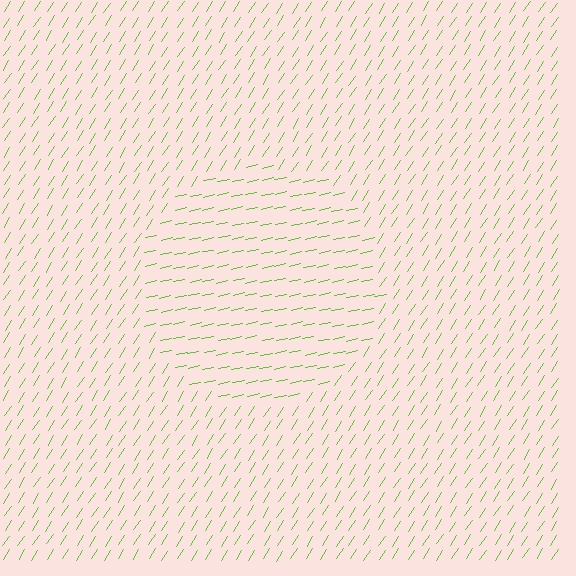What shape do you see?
I see a circle.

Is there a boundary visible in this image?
Yes, there is a texture boundary formed by a change in line orientation.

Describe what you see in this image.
The image is filled with small lime line segments. A circle region in the image has lines oriented differently from the surrounding lines, creating a visible texture boundary.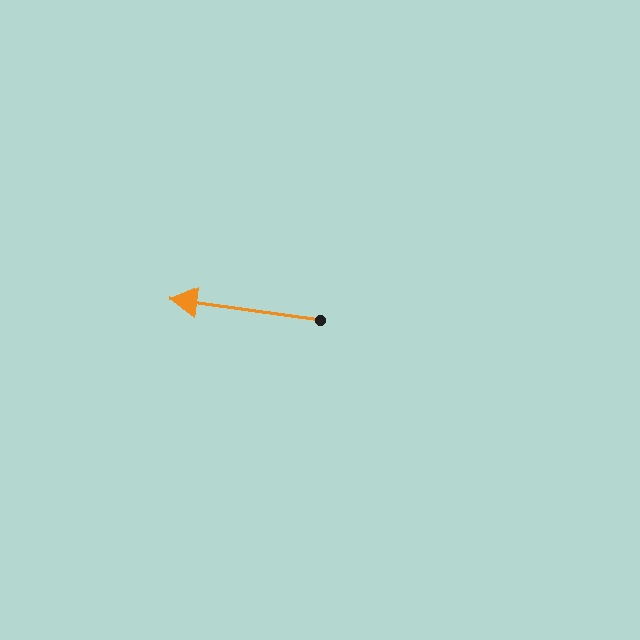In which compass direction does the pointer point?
West.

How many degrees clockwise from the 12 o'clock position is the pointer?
Approximately 278 degrees.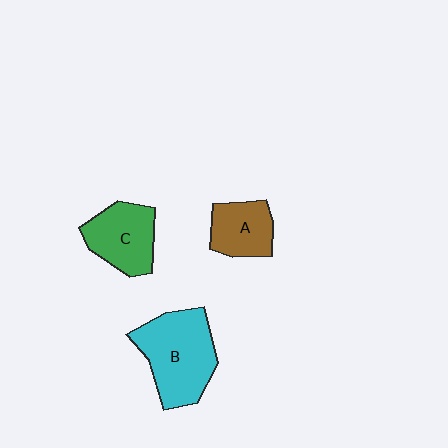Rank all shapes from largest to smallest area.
From largest to smallest: B (cyan), C (green), A (brown).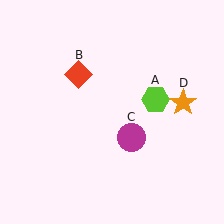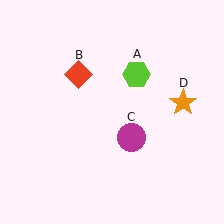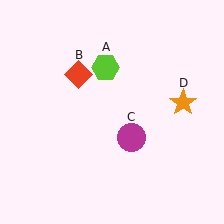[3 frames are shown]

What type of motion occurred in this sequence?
The lime hexagon (object A) rotated counterclockwise around the center of the scene.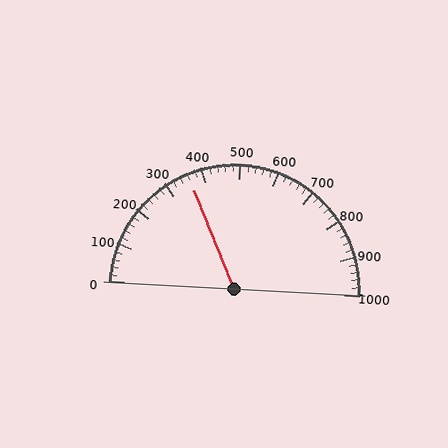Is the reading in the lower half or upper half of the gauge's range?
The reading is in the lower half of the range (0 to 1000).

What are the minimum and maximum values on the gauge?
The gauge ranges from 0 to 1000.